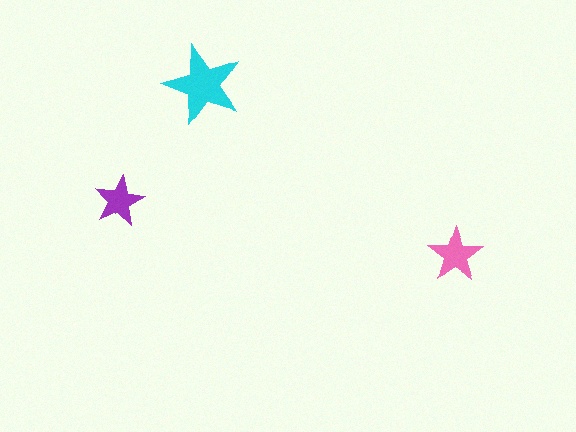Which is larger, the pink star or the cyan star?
The cyan one.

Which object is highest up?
The cyan star is topmost.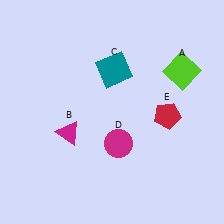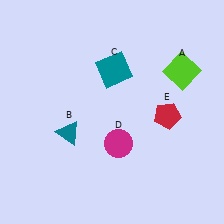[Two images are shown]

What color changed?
The triangle (B) changed from magenta in Image 1 to teal in Image 2.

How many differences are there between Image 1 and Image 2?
There is 1 difference between the two images.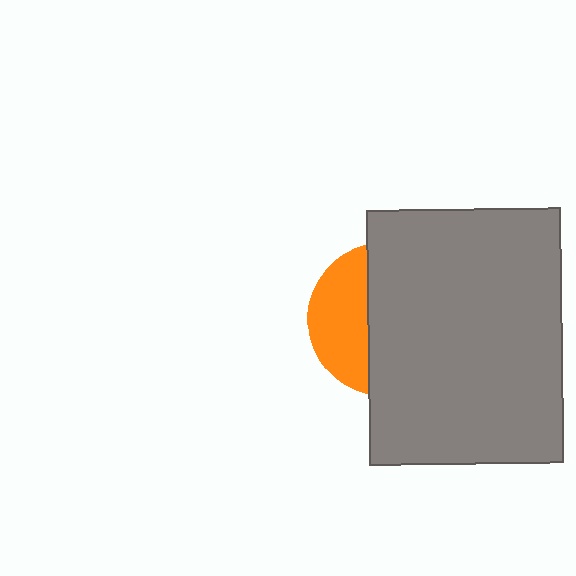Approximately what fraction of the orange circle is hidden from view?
Roughly 63% of the orange circle is hidden behind the gray rectangle.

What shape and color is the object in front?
The object in front is a gray rectangle.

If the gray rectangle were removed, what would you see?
You would see the complete orange circle.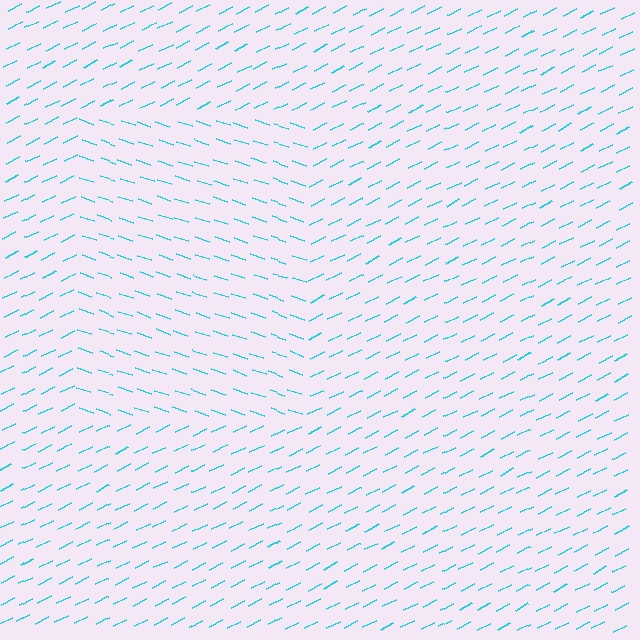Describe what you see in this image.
The image is filled with small cyan line segments. A rectangle region in the image has lines oriented differently from the surrounding lines, creating a visible texture boundary.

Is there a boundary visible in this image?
Yes, there is a texture boundary formed by a change in line orientation.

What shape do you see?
I see a rectangle.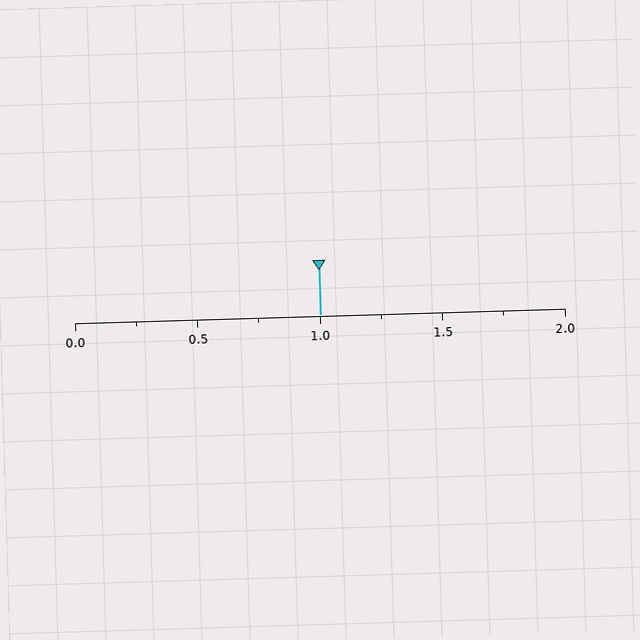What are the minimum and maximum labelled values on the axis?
The axis runs from 0.0 to 2.0.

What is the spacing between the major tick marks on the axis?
The major ticks are spaced 0.5 apart.